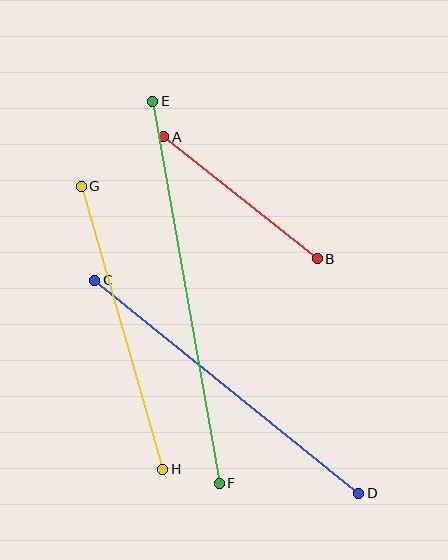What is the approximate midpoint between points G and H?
The midpoint is at approximately (122, 328) pixels.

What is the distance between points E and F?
The distance is approximately 388 pixels.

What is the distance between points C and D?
The distance is approximately 340 pixels.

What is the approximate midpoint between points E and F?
The midpoint is at approximately (186, 292) pixels.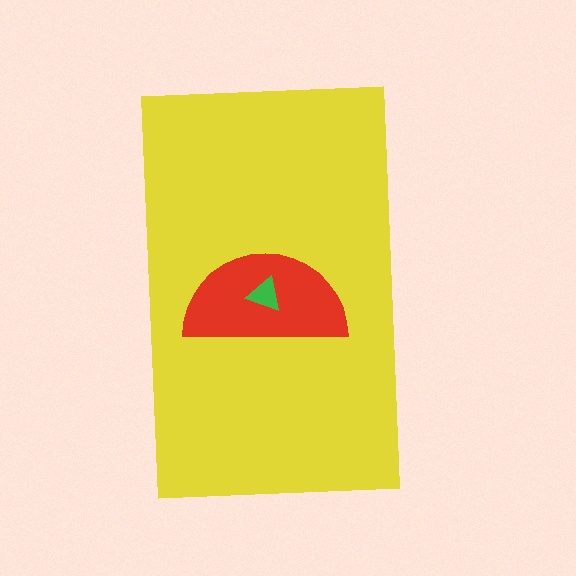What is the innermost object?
The green triangle.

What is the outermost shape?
The yellow rectangle.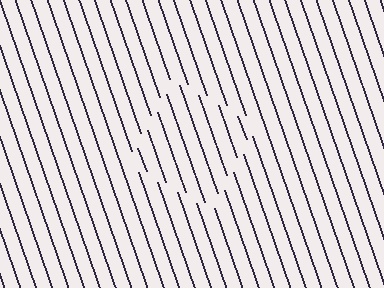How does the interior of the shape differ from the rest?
The interior of the shape contains the same grating, shifted by half a period — the contour is defined by the phase discontinuity where line-ends from the inner and outer gratings abut.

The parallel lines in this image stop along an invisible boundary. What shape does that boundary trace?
An illusory square. The interior of the shape contains the same grating, shifted by half a period — the contour is defined by the phase discontinuity where line-ends from the inner and outer gratings abut.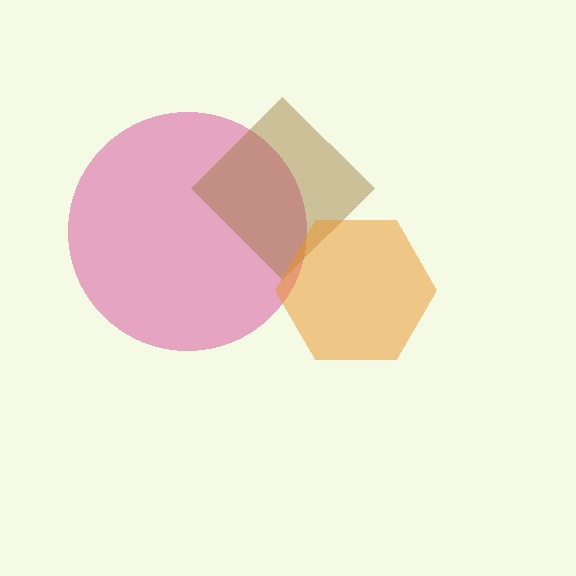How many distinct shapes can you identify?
There are 3 distinct shapes: a pink circle, a brown diamond, an orange hexagon.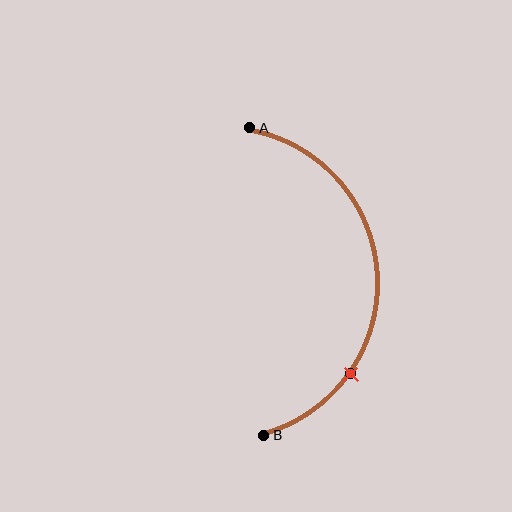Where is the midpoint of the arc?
The arc midpoint is the point on the curve farthest from the straight line joining A and B. It sits to the right of that line.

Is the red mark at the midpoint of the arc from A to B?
No. The red mark lies on the arc but is closer to endpoint B. The arc midpoint would be at the point on the curve equidistant along the arc from both A and B.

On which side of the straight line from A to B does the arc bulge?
The arc bulges to the right of the straight line connecting A and B.